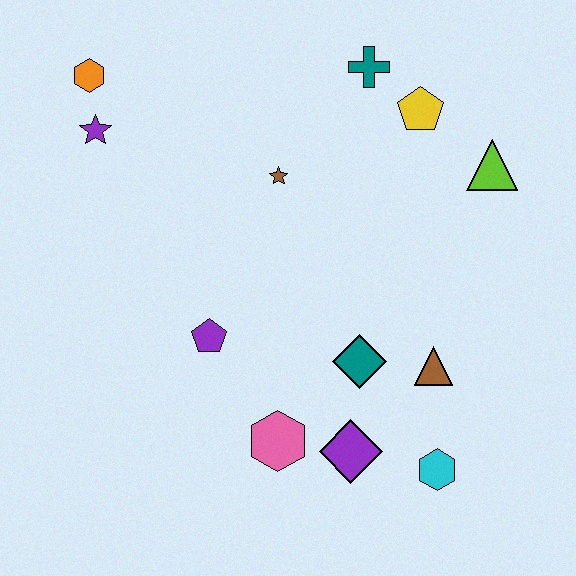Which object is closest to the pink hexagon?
The purple diamond is closest to the pink hexagon.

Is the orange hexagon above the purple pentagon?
Yes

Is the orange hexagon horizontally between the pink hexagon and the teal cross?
No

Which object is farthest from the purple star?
The cyan hexagon is farthest from the purple star.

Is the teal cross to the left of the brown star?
No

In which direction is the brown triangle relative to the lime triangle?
The brown triangle is below the lime triangle.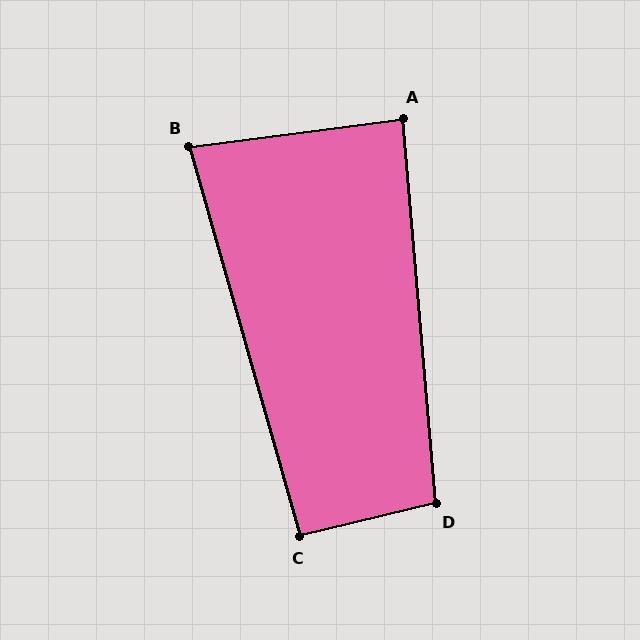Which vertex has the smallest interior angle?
B, at approximately 81 degrees.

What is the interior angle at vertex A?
Approximately 88 degrees (approximately right).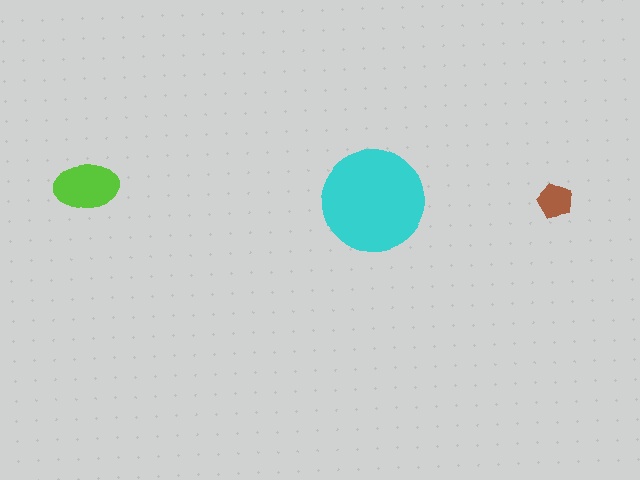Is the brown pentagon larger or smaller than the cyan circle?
Smaller.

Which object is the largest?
The cyan circle.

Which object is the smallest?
The brown pentagon.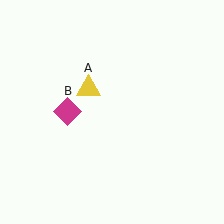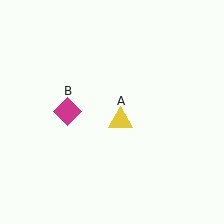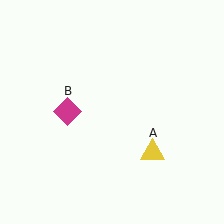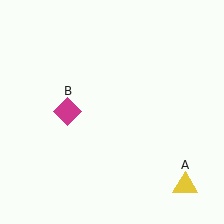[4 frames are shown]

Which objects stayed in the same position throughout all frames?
Magenta diamond (object B) remained stationary.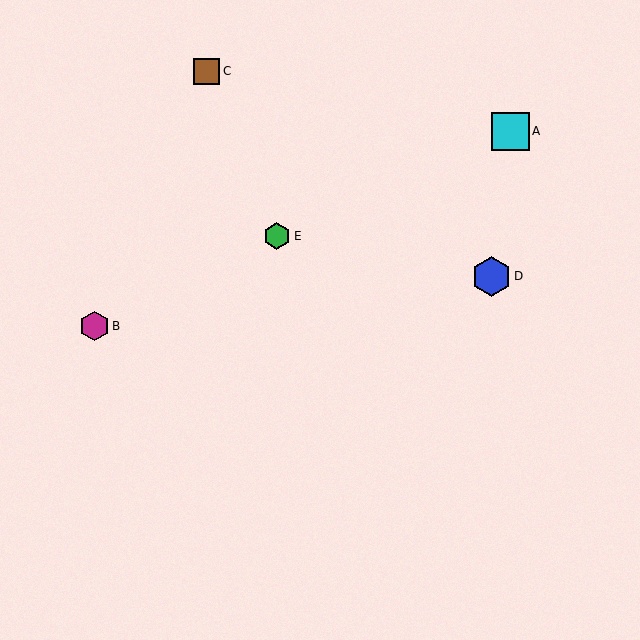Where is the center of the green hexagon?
The center of the green hexagon is at (277, 236).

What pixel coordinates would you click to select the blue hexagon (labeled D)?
Click at (491, 276) to select the blue hexagon D.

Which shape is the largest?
The blue hexagon (labeled D) is the largest.